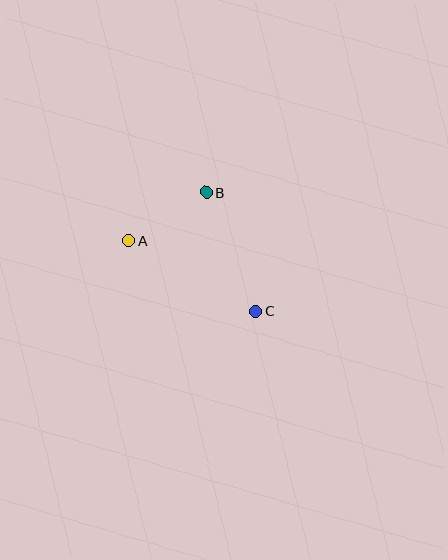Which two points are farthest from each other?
Points A and C are farthest from each other.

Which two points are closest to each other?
Points A and B are closest to each other.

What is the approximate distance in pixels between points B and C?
The distance between B and C is approximately 129 pixels.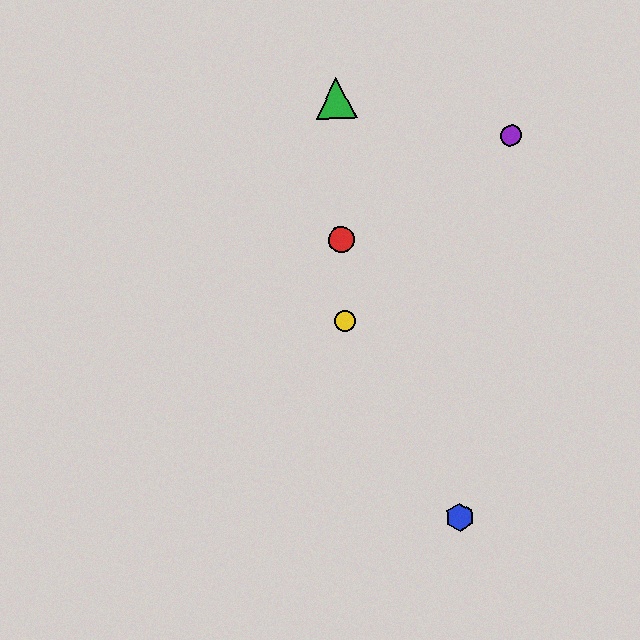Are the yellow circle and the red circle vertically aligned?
Yes, both are at x≈345.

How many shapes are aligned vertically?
3 shapes (the red circle, the green triangle, the yellow circle) are aligned vertically.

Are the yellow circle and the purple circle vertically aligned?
No, the yellow circle is at x≈345 and the purple circle is at x≈511.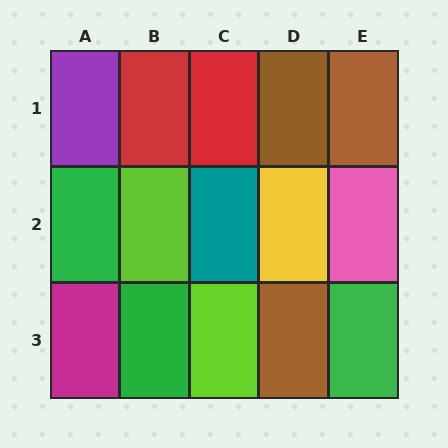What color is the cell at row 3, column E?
Green.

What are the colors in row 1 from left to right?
Purple, red, red, brown, brown.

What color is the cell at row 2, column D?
Yellow.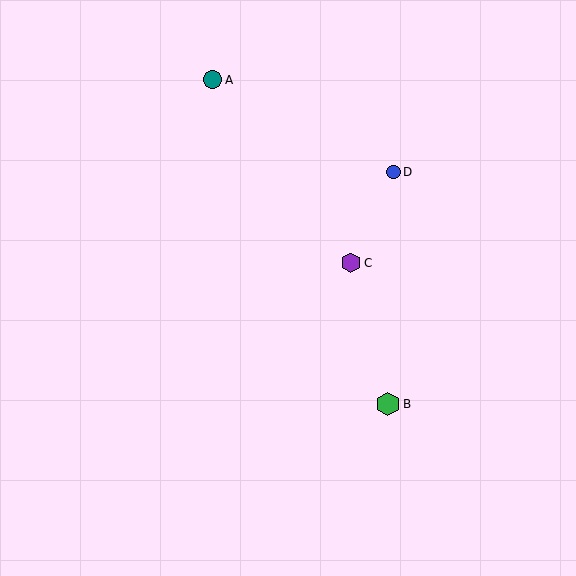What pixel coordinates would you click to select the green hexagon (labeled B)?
Click at (388, 404) to select the green hexagon B.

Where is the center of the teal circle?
The center of the teal circle is at (213, 80).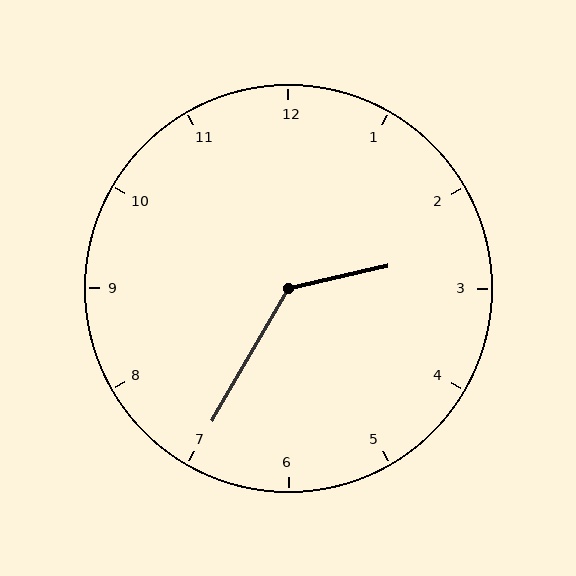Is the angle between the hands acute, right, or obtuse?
It is obtuse.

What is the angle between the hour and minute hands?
Approximately 132 degrees.